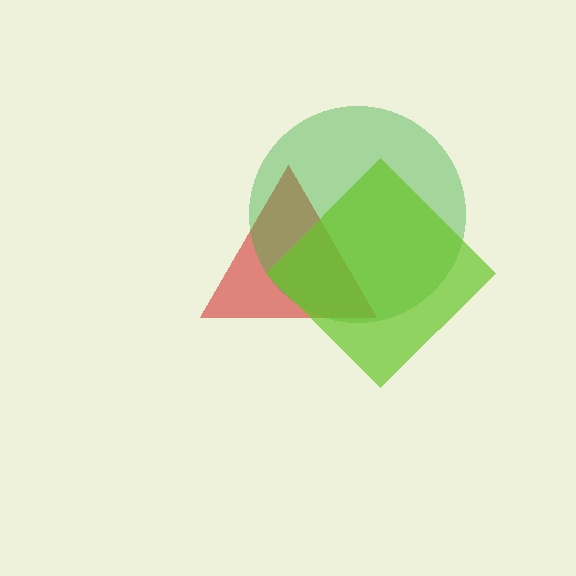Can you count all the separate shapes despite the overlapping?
Yes, there are 3 separate shapes.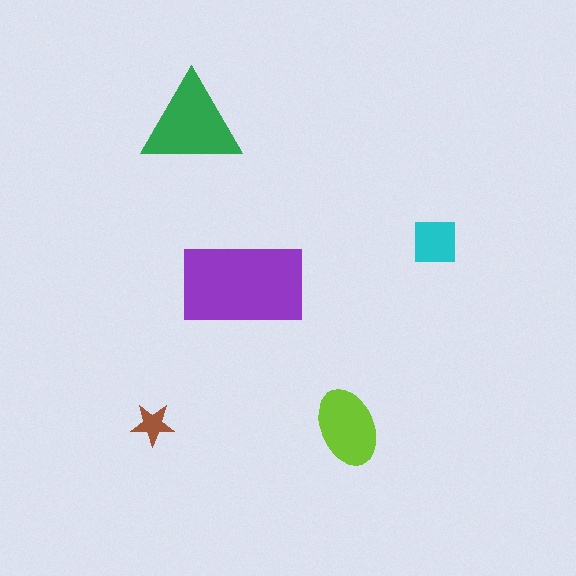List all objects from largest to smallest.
The purple rectangle, the green triangle, the lime ellipse, the cyan square, the brown star.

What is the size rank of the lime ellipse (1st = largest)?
3rd.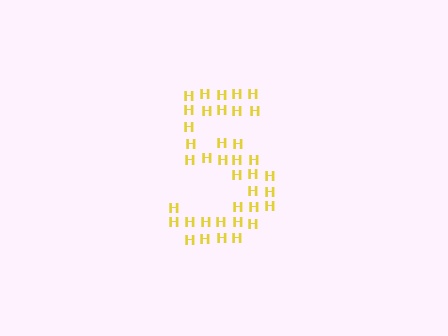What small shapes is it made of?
It is made of small letter H's.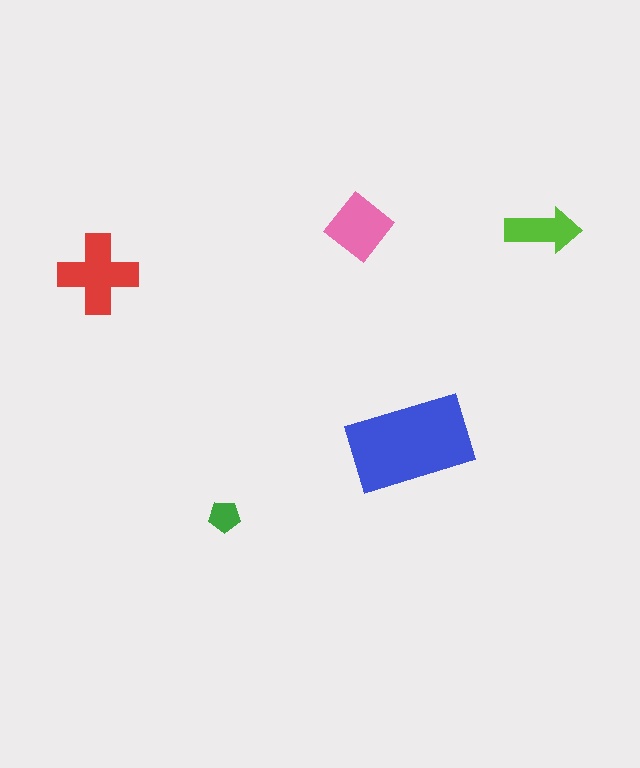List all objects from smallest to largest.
The green pentagon, the lime arrow, the pink diamond, the red cross, the blue rectangle.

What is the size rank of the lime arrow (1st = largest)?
4th.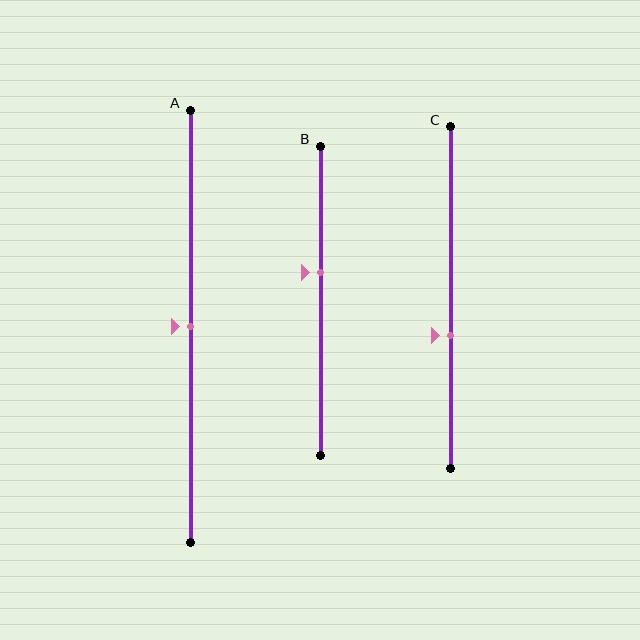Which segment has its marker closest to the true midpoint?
Segment A has its marker closest to the true midpoint.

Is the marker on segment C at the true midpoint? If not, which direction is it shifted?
No, the marker on segment C is shifted downward by about 11% of the segment length.